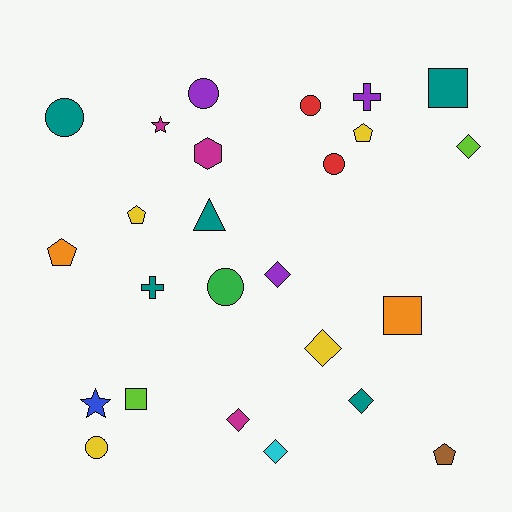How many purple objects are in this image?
There are 3 purple objects.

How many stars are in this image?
There are 2 stars.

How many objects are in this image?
There are 25 objects.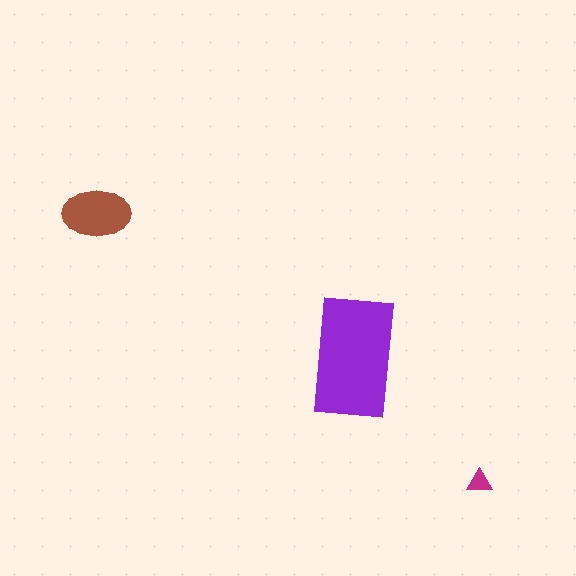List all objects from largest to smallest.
The purple rectangle, the brown ellipse, the magenta triangle.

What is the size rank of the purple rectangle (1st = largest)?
1st.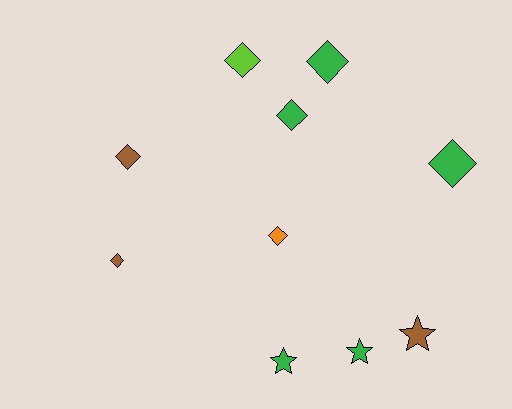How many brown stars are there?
There is 1 brown star.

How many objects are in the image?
There are 10 objects.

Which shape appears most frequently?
Diamond, with 7 objects.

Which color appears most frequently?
Green, with 5 objects.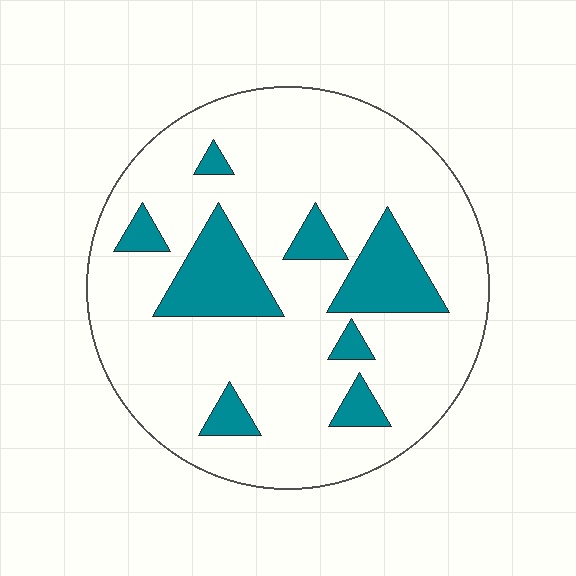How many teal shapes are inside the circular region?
8.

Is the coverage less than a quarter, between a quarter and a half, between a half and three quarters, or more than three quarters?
Less than a quarter.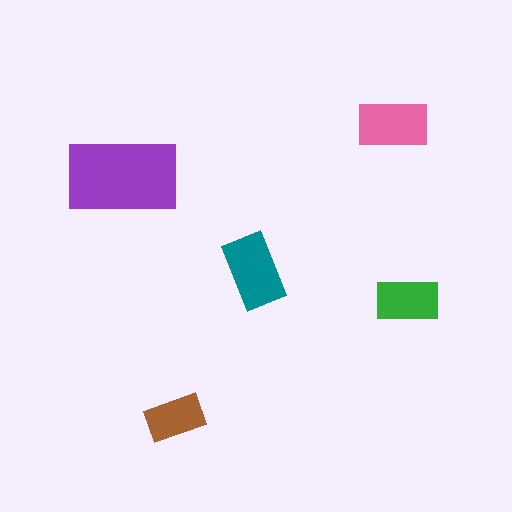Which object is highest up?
The pink rectangle is topmost.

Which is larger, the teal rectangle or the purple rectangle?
The purple one.